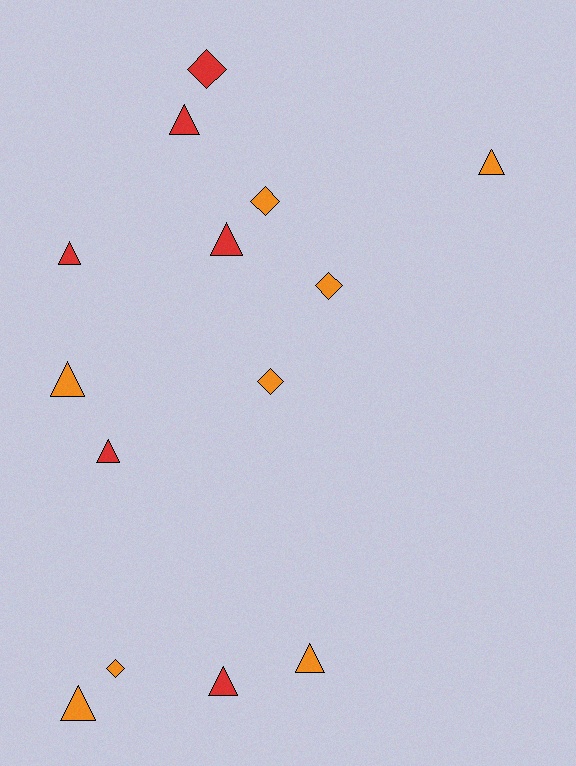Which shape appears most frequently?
Triangle, with 9 objects.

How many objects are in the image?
There are 14 objects.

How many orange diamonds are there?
There are 4 orange diamonds.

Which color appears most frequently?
Orange, with 8 objects.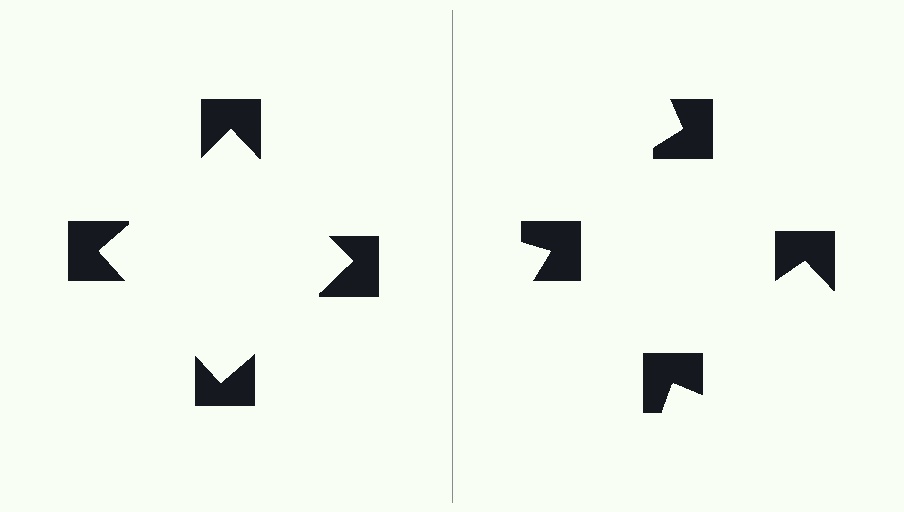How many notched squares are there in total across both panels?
8 — 4 on each side.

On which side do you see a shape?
An illusory square appears on the left side. On the right side the wedge cuts are rotated, so no coherent shape forms.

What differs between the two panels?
The notched squares are positioned identically on both sides; only the wedge orientations differ. On the left they align to a square; on the right they are misaligned.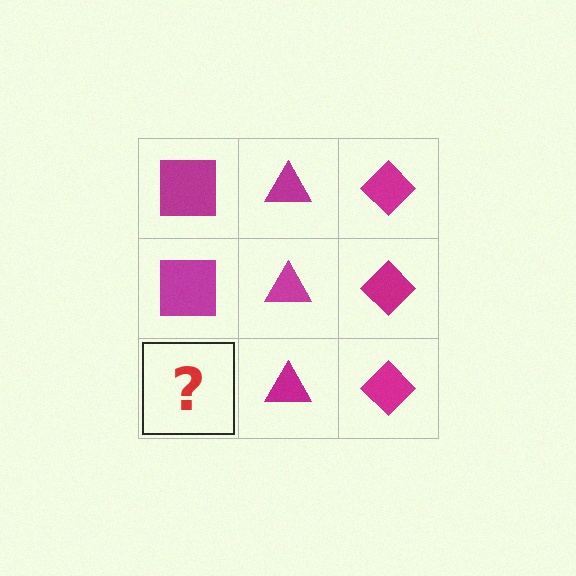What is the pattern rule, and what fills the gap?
The rule is that each column has a consistent shape. The gap should be filled with a magenta square.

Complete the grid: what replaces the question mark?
The question mark should be replaced with a magenta square.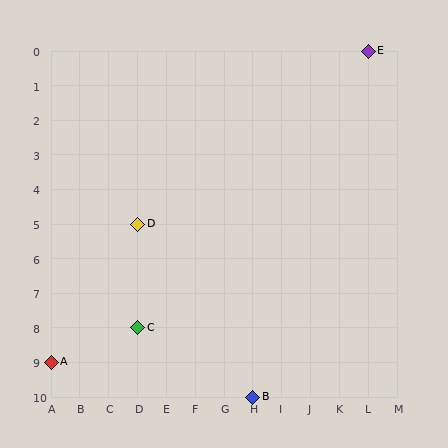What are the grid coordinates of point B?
Point B is at grid coordinates (H, 10).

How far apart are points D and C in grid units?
Points D and C are 3 rows apart.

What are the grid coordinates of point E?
Point E is at grid coordinates (L, 0).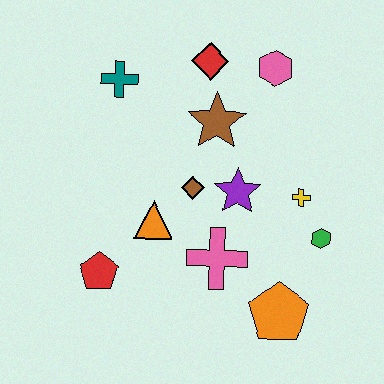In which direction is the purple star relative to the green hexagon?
The purple star is to the left of the green hexagon.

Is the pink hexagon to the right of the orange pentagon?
No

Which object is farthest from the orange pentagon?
The teal cross is farthest from the orange pentagon.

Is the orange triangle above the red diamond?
No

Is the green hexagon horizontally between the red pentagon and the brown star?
No